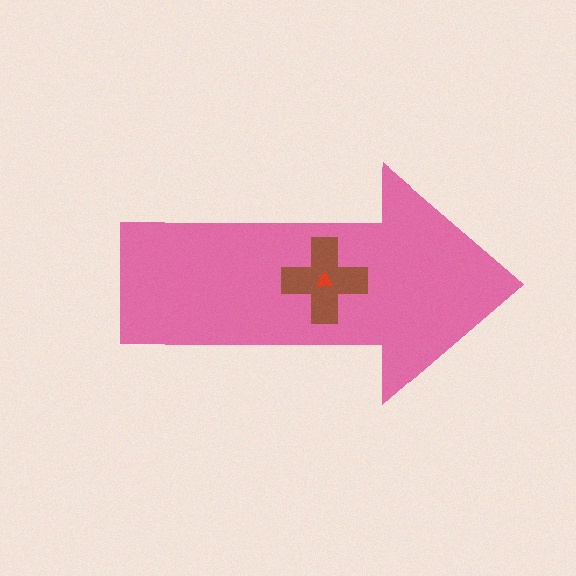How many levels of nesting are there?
3.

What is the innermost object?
The red triangle.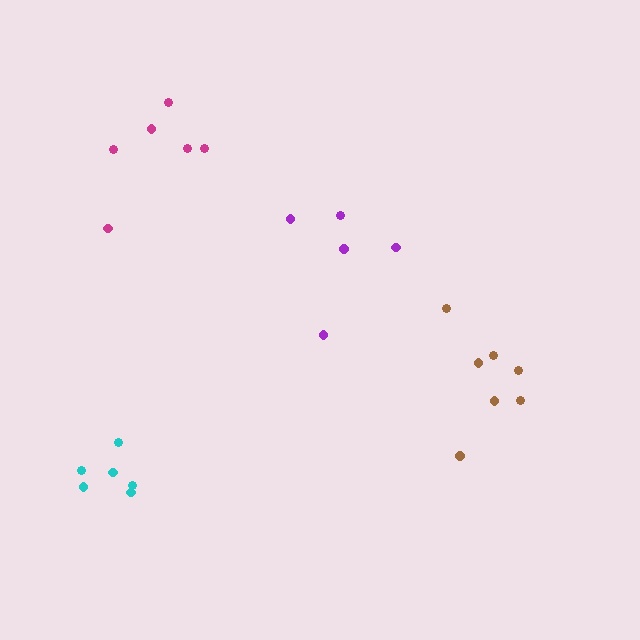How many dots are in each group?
Group 1: 5 dots, Group 2: 7 dots, Group 3: 6 dots, Group 4: 6 dots (24 total).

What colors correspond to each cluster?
The clusters are colored: purple, brown, magenta, cyan.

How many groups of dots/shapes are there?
There are 4 groups.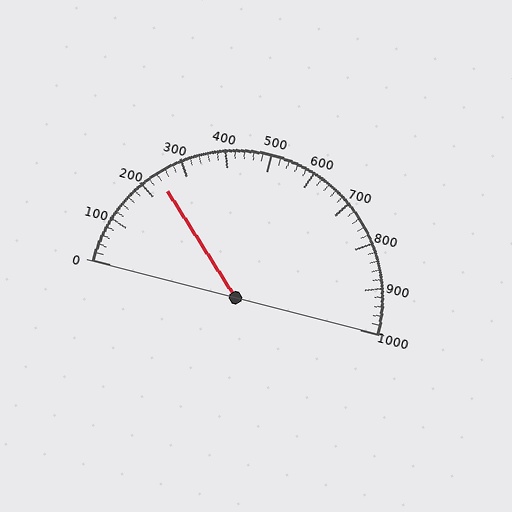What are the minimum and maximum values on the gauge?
The gauge ranges from 0 to 1000.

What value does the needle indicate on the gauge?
The needle indicates approximately 240.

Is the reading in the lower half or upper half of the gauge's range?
The reading is in the lower half of the range (0 to 1000).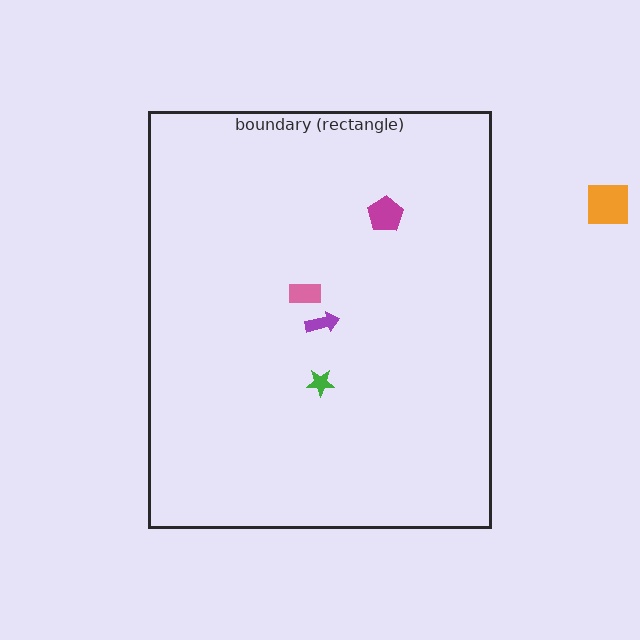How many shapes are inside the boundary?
4 inside, 1 outside.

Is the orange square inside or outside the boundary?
Outside.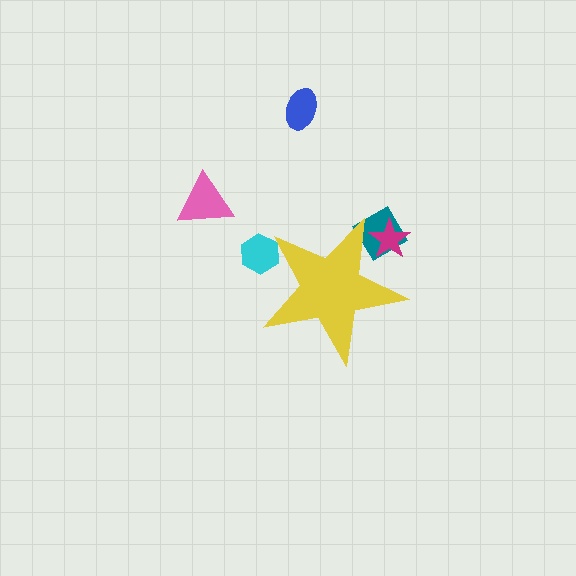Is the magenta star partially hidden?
Yes, the magenta star is partially hidden behind the yellow star.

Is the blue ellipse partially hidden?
No, the blue ellipse is fully visible.